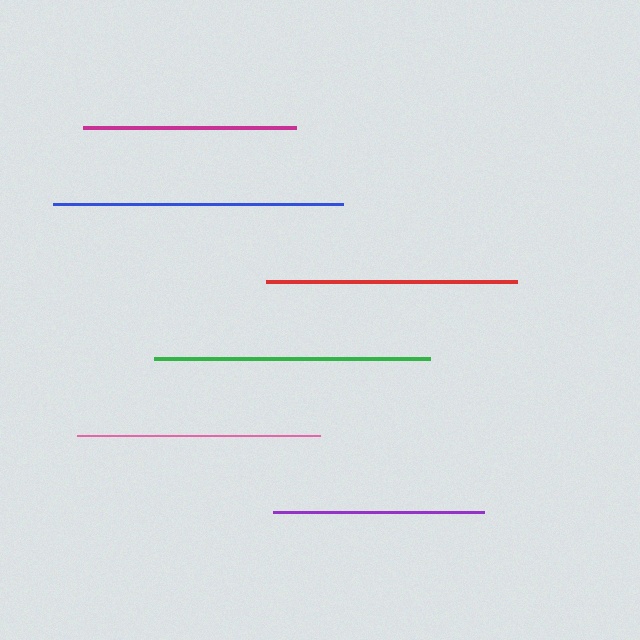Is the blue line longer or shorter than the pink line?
The blue line is longer than the pink line.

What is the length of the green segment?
The green segment is approximately 276 pixels long.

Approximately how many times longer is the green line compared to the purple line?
The green line is approximately 1.3 times the length of the purple line.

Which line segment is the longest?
The blue line is the longest at approximately 290 pixels.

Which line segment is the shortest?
The purple line is the shortest at approximately 212 pixels.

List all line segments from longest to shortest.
From longest to shortest: blue, green, red, pink, magenta, purple.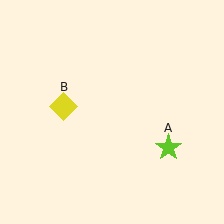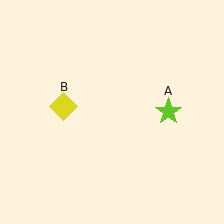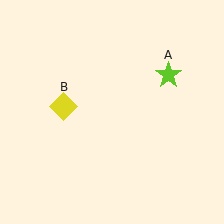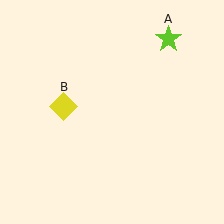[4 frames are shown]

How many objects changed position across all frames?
1 object changed position: lime star (object A).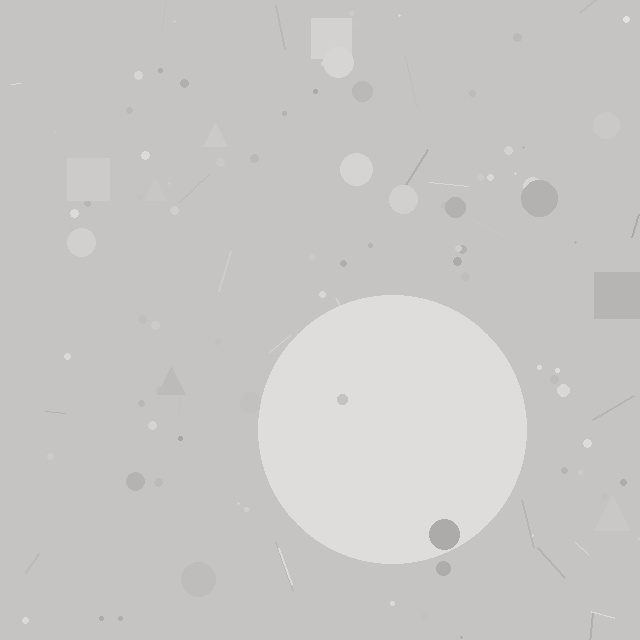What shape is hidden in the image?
A circle is hidden in the image.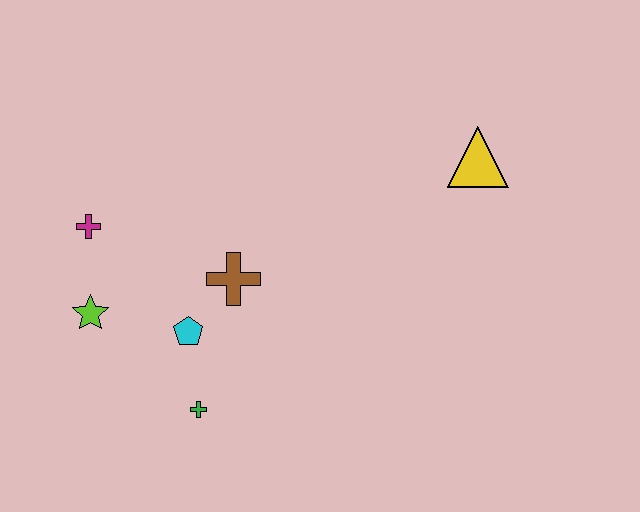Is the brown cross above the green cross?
Yes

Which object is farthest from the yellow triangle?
The lime star is farthest from the yellow triangle.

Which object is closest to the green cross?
The cyan pentagon is closest to the green cross.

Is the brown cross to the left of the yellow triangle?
Yes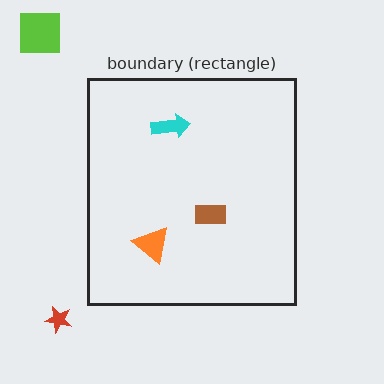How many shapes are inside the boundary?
3 inside, 2 outside.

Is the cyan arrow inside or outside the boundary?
Inside.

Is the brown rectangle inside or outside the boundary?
Inside.